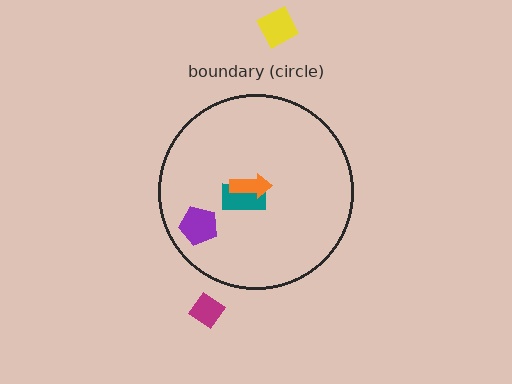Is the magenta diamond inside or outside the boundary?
Outside.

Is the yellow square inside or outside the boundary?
Outside.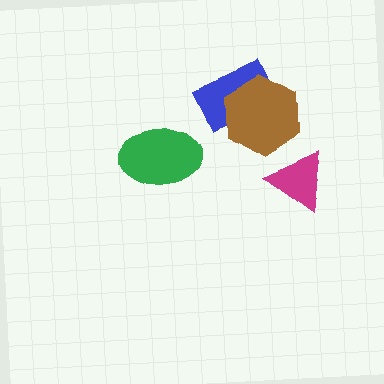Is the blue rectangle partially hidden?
Yes, it is partially covered by another shape.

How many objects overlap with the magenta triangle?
0 objects overlap with the magenta triangle.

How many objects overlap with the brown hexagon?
1 object overlaps with the brown hexagon.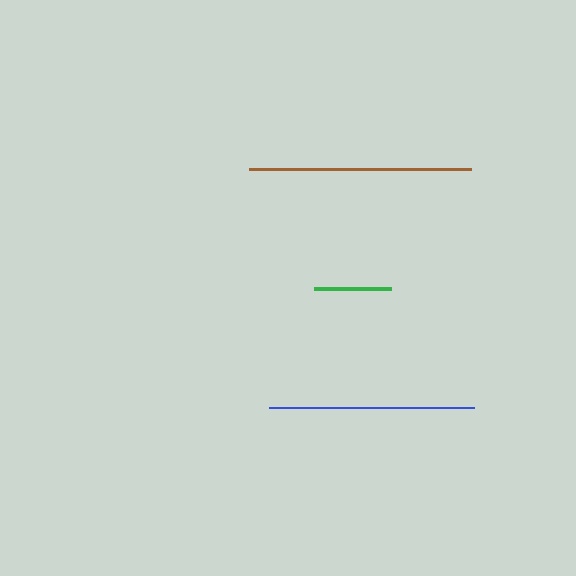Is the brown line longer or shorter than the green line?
The brown line is longer than the green line.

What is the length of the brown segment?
The brown segment is approximately 222 pixels long.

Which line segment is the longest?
The brown line is the longest at approximately 222 pixels.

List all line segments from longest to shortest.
From longest to shortest: brown, blue, green.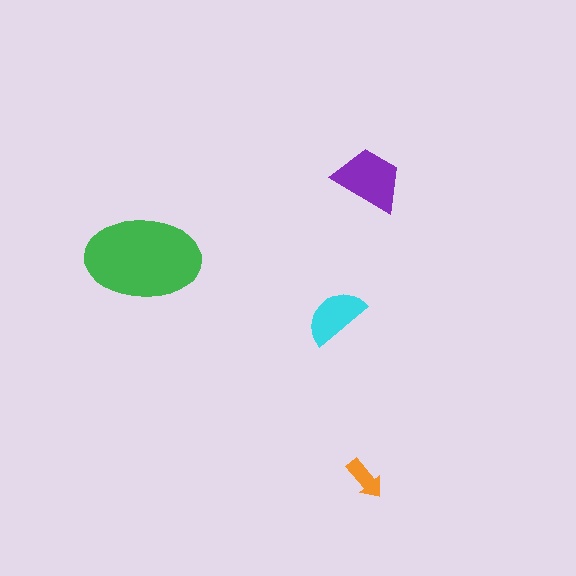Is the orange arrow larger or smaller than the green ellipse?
Smaller.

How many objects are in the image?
There are 4 objects in the image.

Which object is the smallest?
The orange arrow.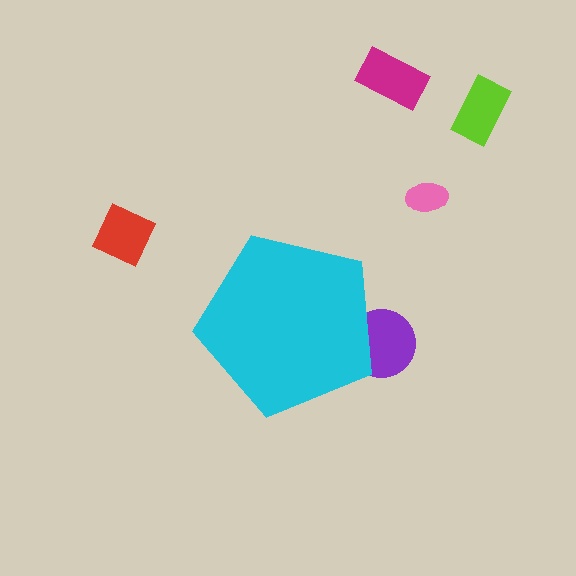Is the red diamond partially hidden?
No, the red diamond is fully visible.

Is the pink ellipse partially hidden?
No, the pink ellipse is fully visible.